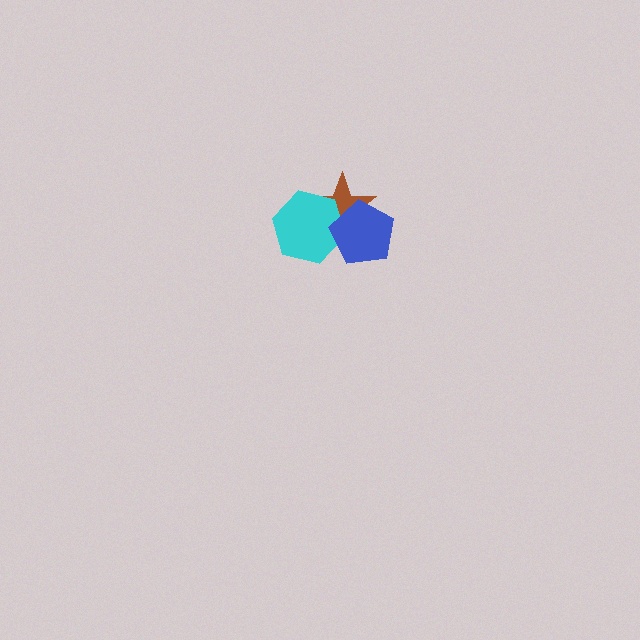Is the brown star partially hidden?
Yes, it is partially covered by another shape.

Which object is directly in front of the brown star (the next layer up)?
The cyan hexagon is directly in front of the brown star.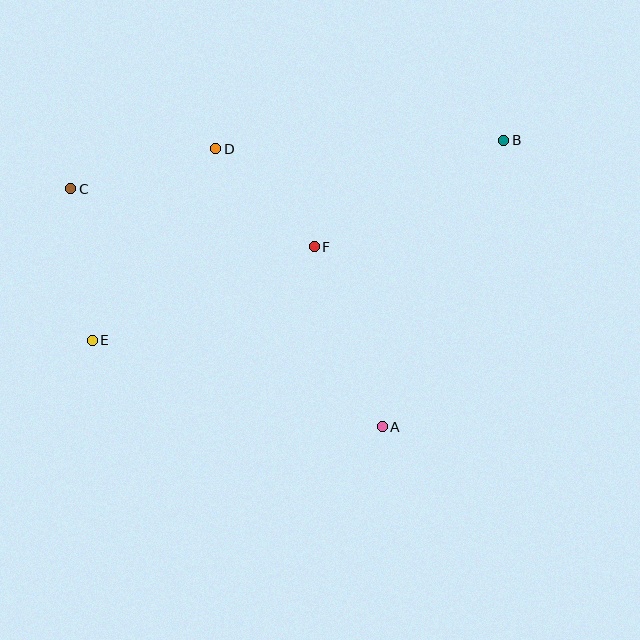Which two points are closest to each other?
Points D and F are closest to each other.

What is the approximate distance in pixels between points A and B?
The distance between A and B is approximately 311 pixels.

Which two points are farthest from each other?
Points B and E are farthest from each other.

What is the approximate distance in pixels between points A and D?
The distance between A and D is approximately 324 pixels.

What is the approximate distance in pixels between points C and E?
The distance between C and E is approximately 153 pixels.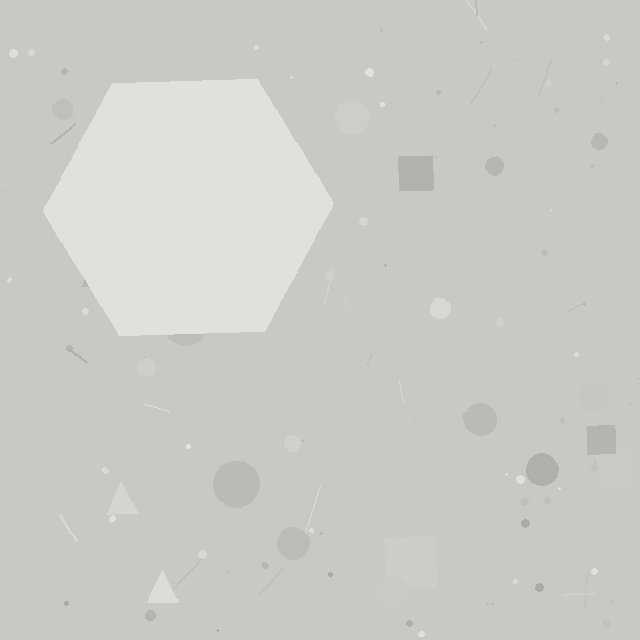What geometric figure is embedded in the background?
A hexagon is embedded in the background.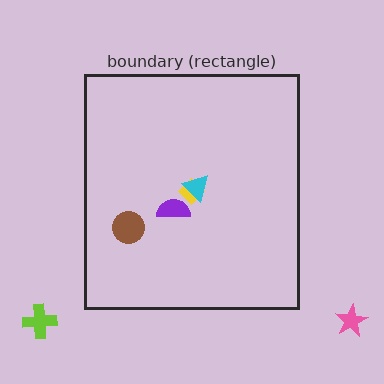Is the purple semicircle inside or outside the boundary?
Inside.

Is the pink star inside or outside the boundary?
Outside.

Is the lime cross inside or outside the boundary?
Outside.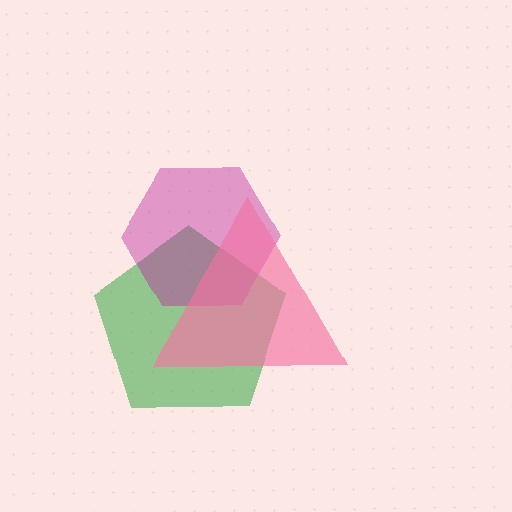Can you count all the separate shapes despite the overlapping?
Yes, there are 3 separate shapes.